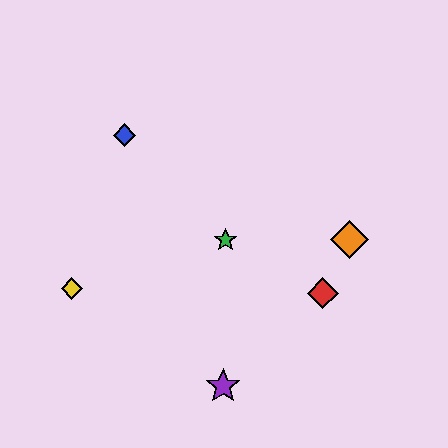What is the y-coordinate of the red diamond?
The red diamond is at y≈293.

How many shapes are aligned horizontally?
2 shapes (the green star, the orange diamond) are aligned horizontally.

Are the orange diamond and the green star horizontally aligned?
Yes, both are at y≈240.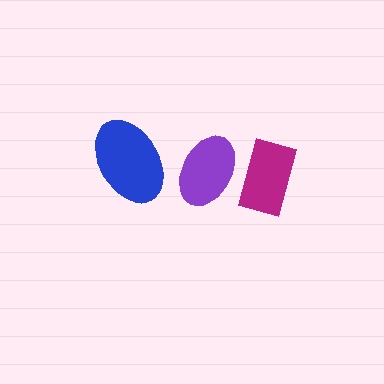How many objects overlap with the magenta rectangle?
1 object overlaps with the magenta rectangle.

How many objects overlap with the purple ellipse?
1 object overlaps with the purple ellipse.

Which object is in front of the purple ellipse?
The magenta rectangle is in front of the purple ellipse.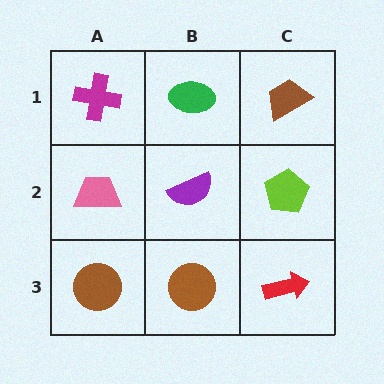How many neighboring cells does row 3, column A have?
2.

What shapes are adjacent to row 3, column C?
A lime pentagon (row 2, column C), a brown circle (row 3, column B).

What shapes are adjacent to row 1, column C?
A lime pentagon (row 2, column C), a green ellipse (row 1, column B).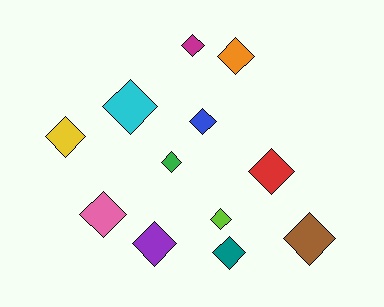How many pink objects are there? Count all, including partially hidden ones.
There is 1 pink object.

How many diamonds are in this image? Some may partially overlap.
There are 12 diamonds.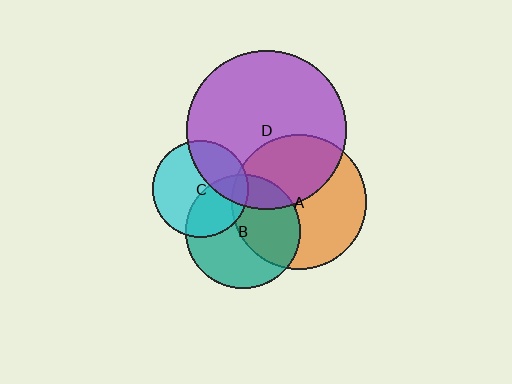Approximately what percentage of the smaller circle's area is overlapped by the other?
Approximately 35%.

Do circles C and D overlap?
Yes.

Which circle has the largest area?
Circle D (purple).